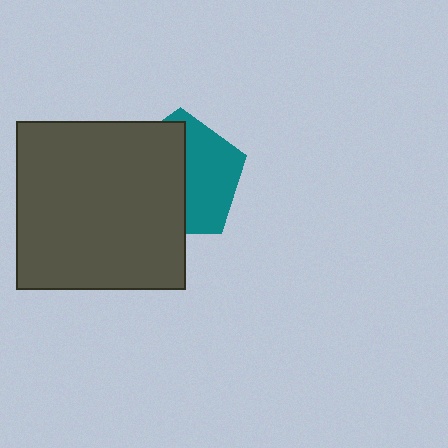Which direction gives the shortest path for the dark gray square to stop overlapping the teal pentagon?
Moving left gives the shortest separation.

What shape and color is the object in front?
The object in front is a dark gray square.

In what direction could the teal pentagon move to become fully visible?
The teal pentagon could move right. That would shift it out from behind the dark gray square entirely.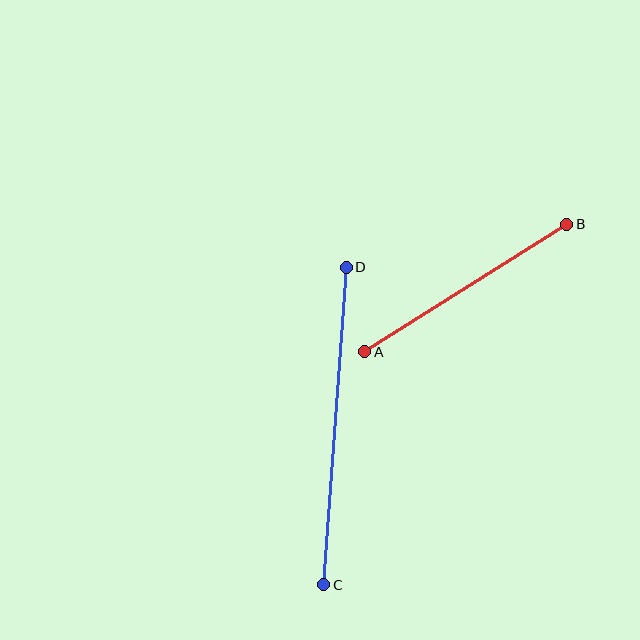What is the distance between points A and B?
The distance is approximately 239 pixels.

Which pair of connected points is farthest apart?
Points C and D are farthest apart.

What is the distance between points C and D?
The distance is approximately 318 pixels.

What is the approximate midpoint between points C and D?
The midpoint is at approximately (335, 426) pixels.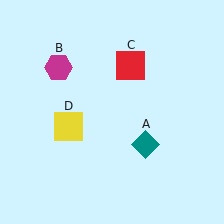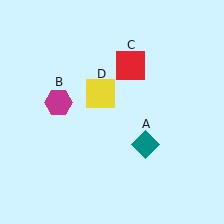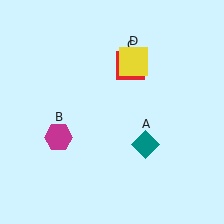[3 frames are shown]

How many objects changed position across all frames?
2 objects changed position: magenta hexagon (object B), yellow square (object D).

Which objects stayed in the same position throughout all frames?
Teal diamond (object A) and red square (object C) remained stationary.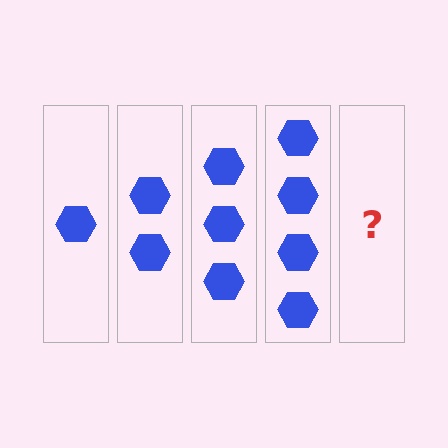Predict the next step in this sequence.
The next step is 5 hexagons.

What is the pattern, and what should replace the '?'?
The pattern is that each step adds one more hexagon. The '?' should be 5 hexagons.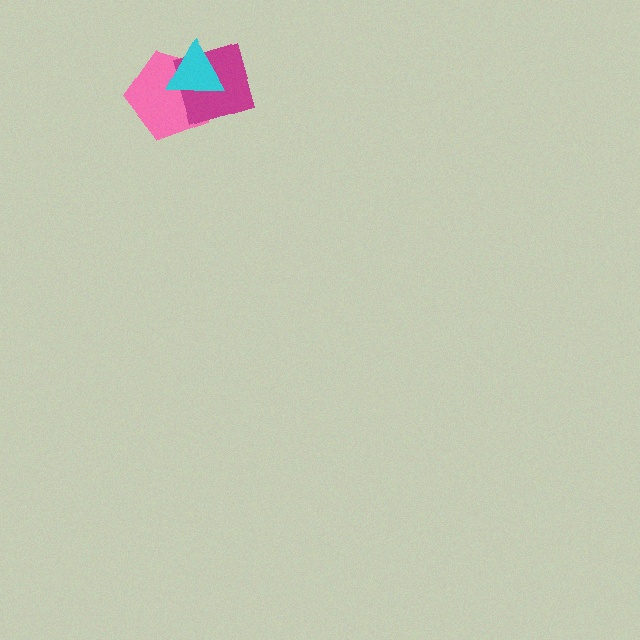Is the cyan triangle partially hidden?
No, no other shape covers it.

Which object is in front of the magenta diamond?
The cyan triangle is in front of the magenta diamond.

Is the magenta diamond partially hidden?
Yes, it is partially covered by another shape.